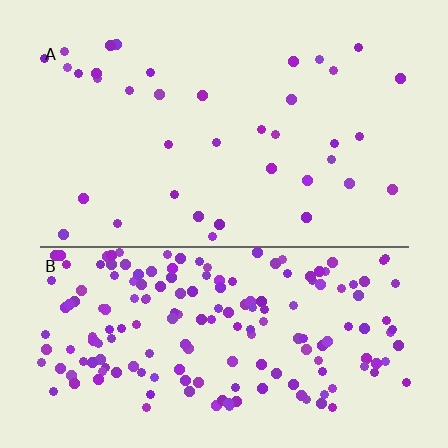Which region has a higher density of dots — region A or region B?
B (the bottom).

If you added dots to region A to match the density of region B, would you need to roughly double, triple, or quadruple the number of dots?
Approximately quadruple.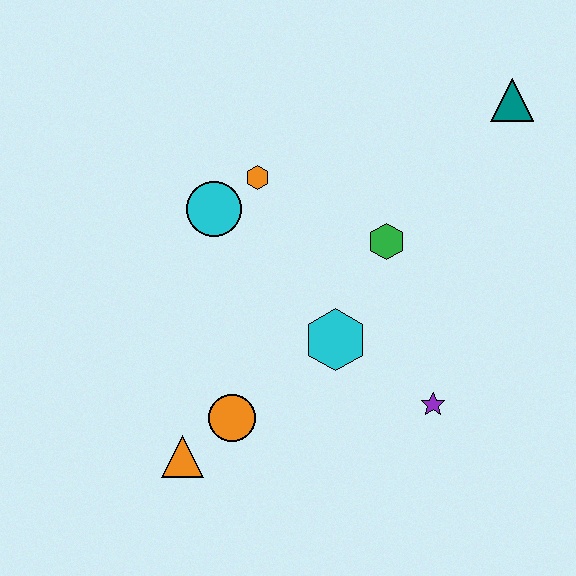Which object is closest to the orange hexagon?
The cyan circle is closest to the orange hexagon.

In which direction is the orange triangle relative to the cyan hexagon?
The orange triangle is to the left of the cyan hexagon.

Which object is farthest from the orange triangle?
The teal triangle is farthest from the orange triangle.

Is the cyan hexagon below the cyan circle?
Yes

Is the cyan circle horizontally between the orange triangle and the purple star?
Yes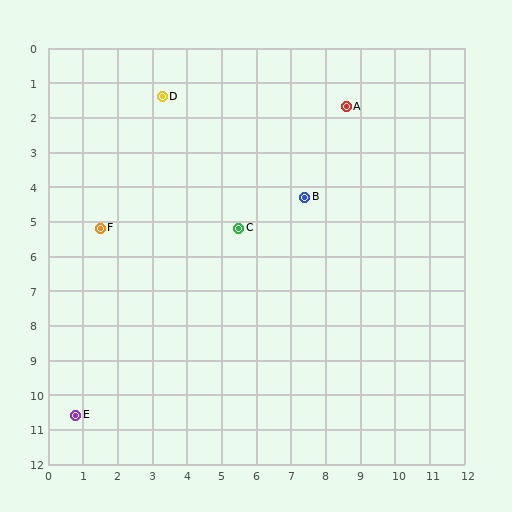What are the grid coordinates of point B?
Point B is at approximately (7.4, 4.3).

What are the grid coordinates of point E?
Point E is at approximately (0.8, 10.6).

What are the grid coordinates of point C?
Point C is at approximately (5.5, 5.2).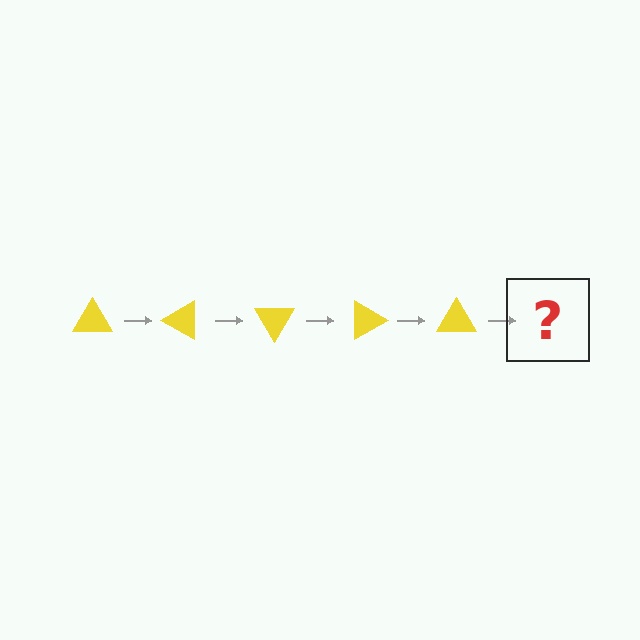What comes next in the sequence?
The next element should be a yellow triangle rotated 150 degrees.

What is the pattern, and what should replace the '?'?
The pattern is that the triangle rotates 30 degrees each step. The '?' should be a yellow triangle rotated 150 degrees.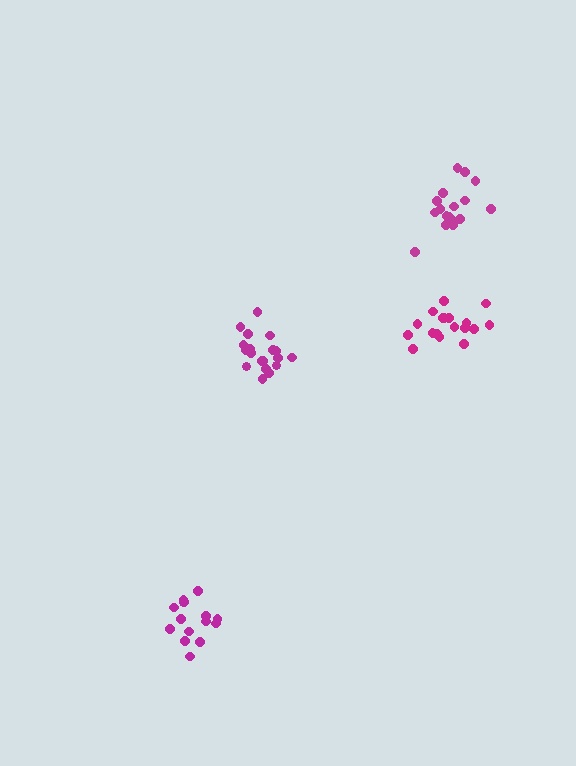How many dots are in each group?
Group 1: 15 dots, Group 2: 18 dots, Group 3: 19 dots, Group 4: 19 dots (71 total).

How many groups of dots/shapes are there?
There are 4 groups.